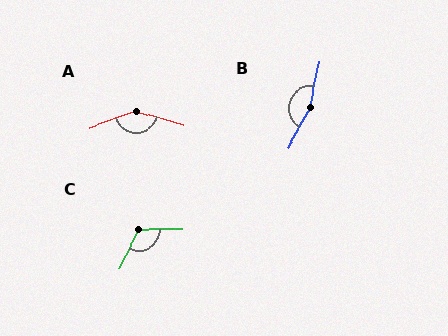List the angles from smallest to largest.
C (116°), A (144°), B (163°).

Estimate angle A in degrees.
Approximately 144 degrees.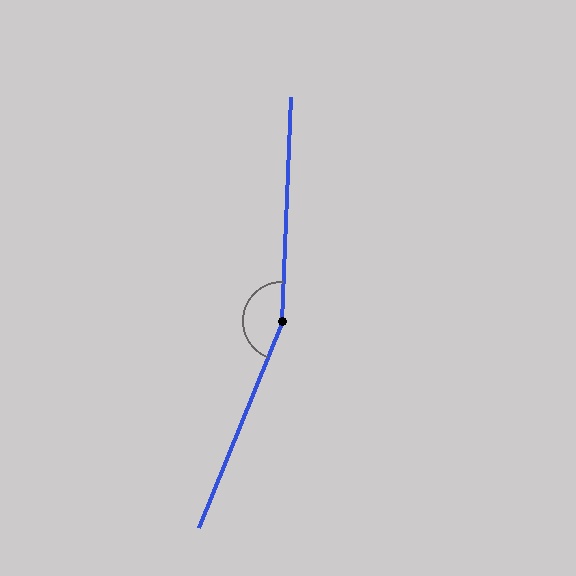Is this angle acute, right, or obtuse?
It is obtuse.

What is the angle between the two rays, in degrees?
Approximately 160 degrees.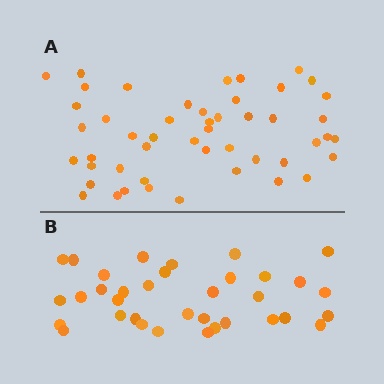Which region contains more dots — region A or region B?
Region A (the top region) has more dots.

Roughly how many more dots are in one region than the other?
Region A has approximately 15 more dots than region B.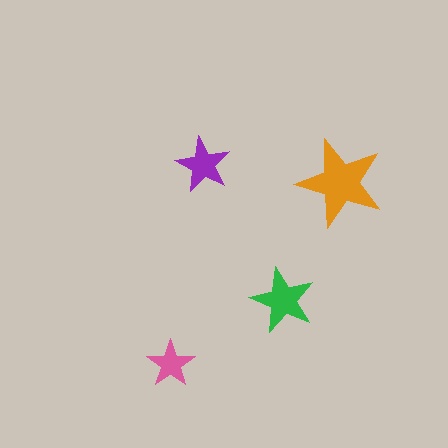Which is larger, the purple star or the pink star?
The purple one.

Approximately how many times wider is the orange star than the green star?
About 1.5 times wider.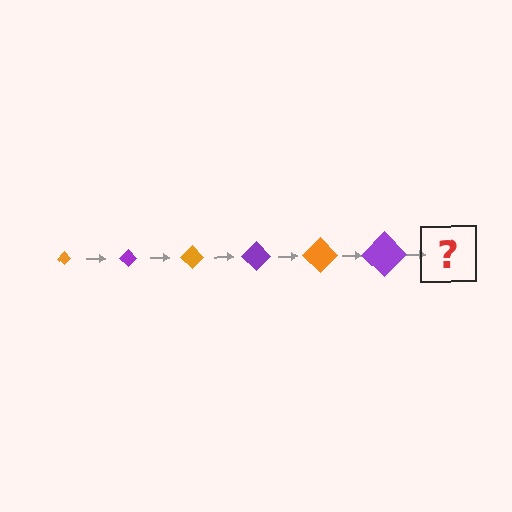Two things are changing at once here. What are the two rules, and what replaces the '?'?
The two rules are that the diamond grows larger each step and the color cycles through orange and purple. The '?' should be an orange diamond, larger than the previous one.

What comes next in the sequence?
The next element should be an orange diamond, larger than the previous one.